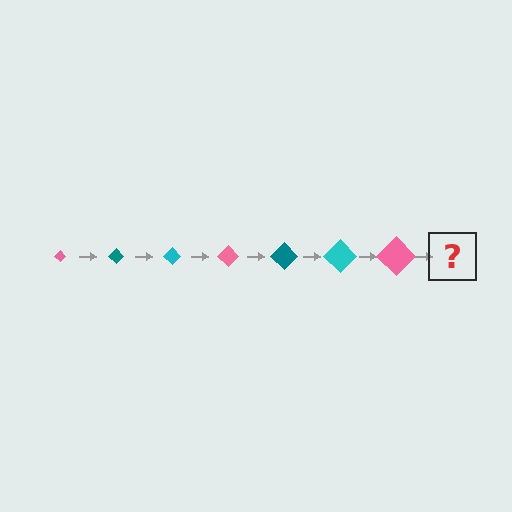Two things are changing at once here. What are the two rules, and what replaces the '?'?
The two rules are that the diamond grows larger each step and the color cycles through pink, teal, and cyan. The '?' should be a teal diamond, larger than the previous one.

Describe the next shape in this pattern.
It should be a teal diamond, larger than the previous one.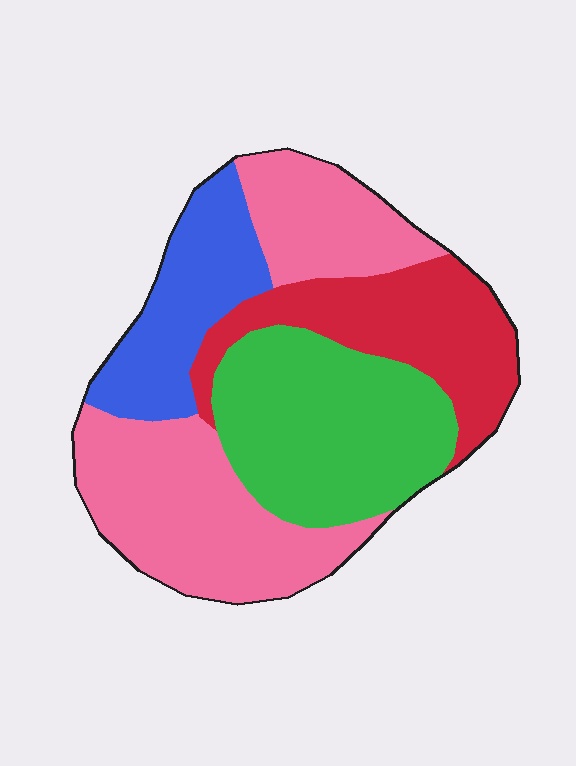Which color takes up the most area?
Pink, at roughly 35%.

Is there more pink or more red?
Pink.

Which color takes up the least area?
Blue, at roughly 15%.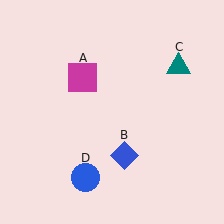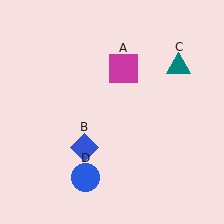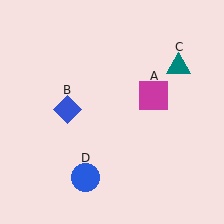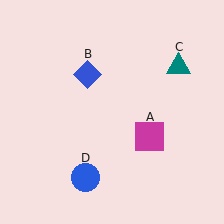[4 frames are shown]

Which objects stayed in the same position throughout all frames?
Teal triangle (object C) and blue circle (object D) remained stationary.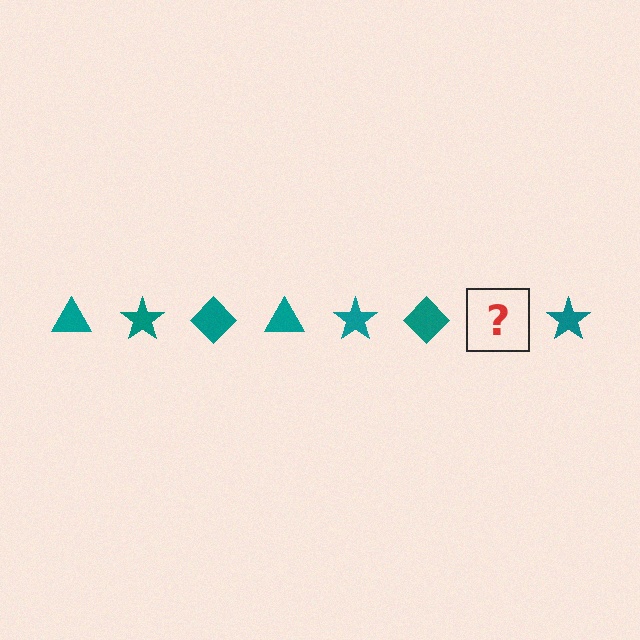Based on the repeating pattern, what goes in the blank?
The blank should be a teal triangle.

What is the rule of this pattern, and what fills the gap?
The rule is that the pattern cycles through triangle, star, diamond shapes in teal. The gap should be filled with a teal triangle.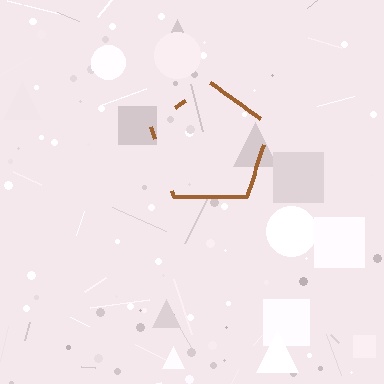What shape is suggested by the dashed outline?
The dashed outline suggests a pentagon.